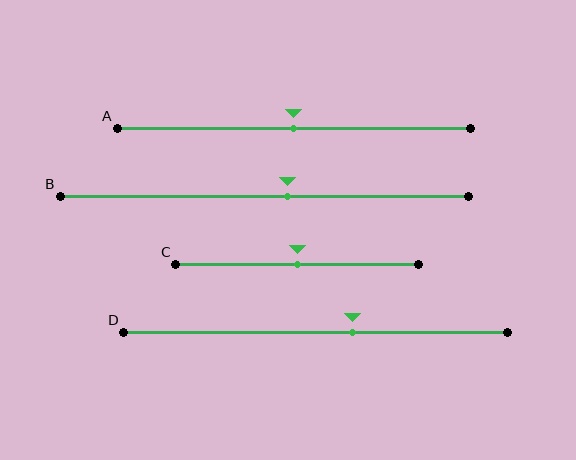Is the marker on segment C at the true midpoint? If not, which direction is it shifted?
Yes, the marker on segment C is at the true midpoint.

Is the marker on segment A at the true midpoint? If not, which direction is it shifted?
Yes, the marker on segment A is at the true midpoint.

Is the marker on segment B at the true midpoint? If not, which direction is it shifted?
No, the marker on segment B is shifted to the right by about 6% of the segment length.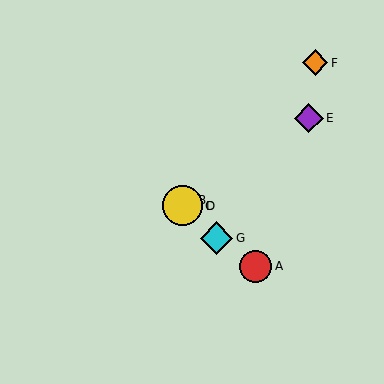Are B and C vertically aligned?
Yes, both are at x≈183.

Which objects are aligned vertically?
Objects B, C, D are aligned vertically.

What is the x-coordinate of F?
Object F is at x≈315.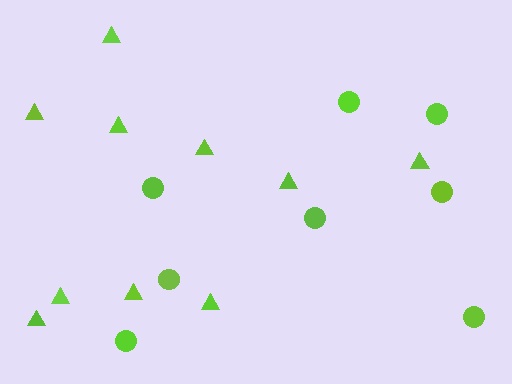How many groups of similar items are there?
There are 2 groups: one group of triangles (10) and one group of circles (8).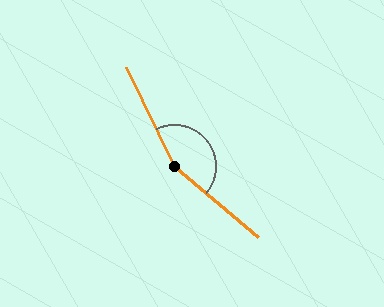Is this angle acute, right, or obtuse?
It is obtuse.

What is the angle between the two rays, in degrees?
Approximately 156 degrees.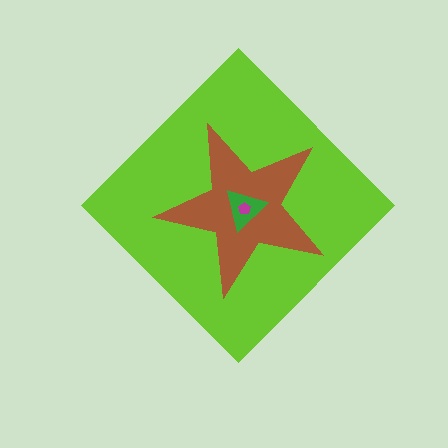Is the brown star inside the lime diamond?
Yes.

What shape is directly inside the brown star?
The green triangle.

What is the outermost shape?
The lime diamond.